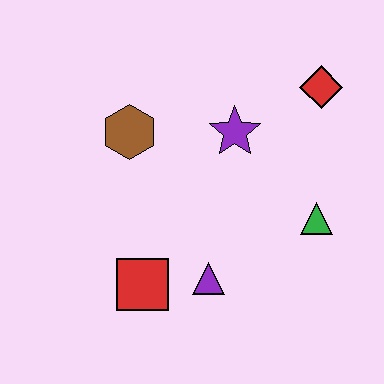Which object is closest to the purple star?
The red diamond is closest to the purple star.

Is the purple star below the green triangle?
No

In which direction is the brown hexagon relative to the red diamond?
The brown hexagon is to the left of the red diamond.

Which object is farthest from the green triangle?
The brown hexagon is farthest from the green triangle.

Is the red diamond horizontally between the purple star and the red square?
No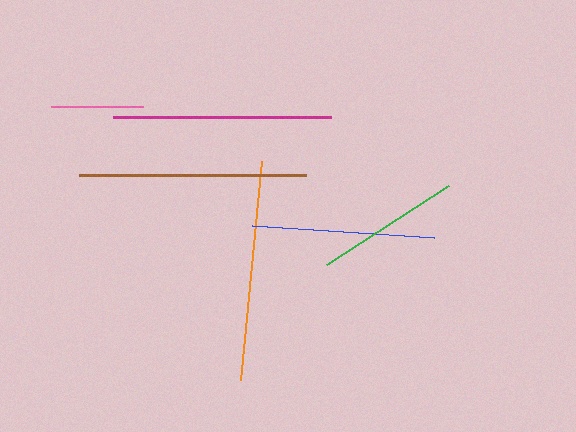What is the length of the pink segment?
The pink segment is approximately 92 pixels long.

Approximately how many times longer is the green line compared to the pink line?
The green line is approximately 1.6 times the length of the pink line.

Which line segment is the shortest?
The pink line is the shortest at approximately 92 pixels.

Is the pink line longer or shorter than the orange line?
The orange line is longer than the pink line.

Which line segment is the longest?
The brown line is the longest at approximately 226 pixels.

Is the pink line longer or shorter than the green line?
The green line is longer than the pink line.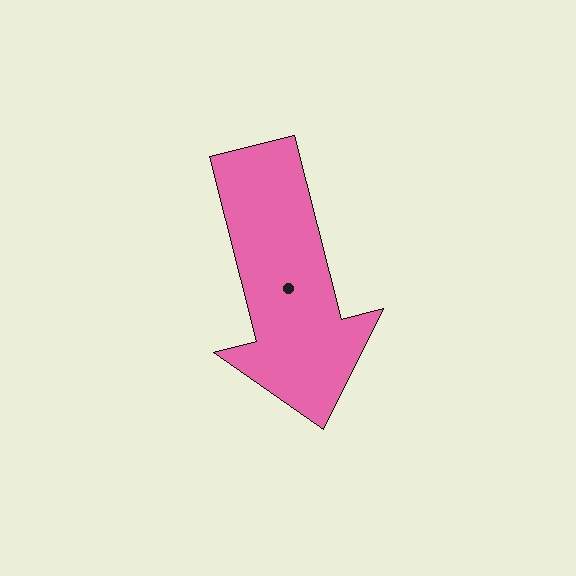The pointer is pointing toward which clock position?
Roughly 6 o'clock.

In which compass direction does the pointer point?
South.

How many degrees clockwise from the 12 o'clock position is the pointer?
Approximately 166 degrees.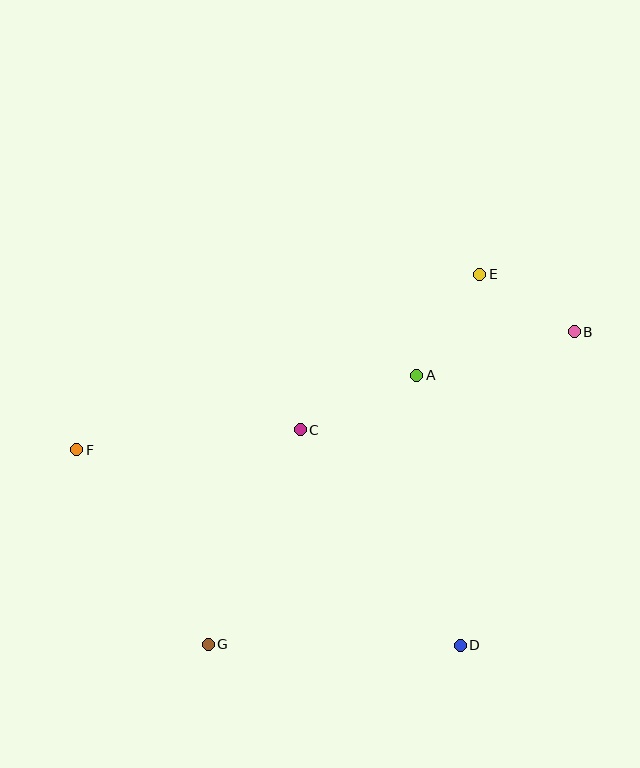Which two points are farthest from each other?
Points B and F are farthest from each other.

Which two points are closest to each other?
Points B and E are closest to each other.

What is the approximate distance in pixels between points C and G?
The distance between C and G is approximately 233 pixels.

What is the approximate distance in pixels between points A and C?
The distance between A and C is approximately 128 pixels.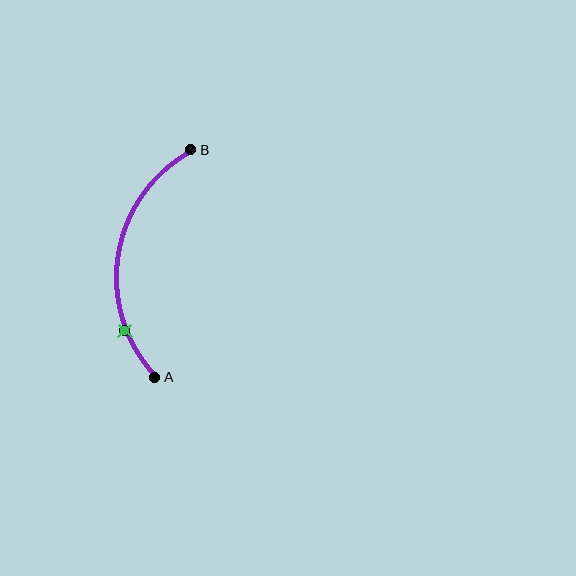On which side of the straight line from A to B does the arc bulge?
The arc bulges to the left of the straight line connecting A and B.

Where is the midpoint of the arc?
The arc midpoint is the point on the curve farthest from the straight line joining A and B. It sits to the left of that line.